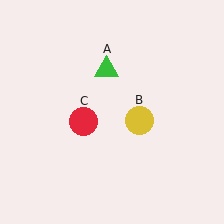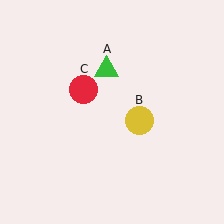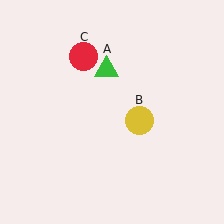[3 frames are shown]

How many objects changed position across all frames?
1 object changed position: red circle (object C).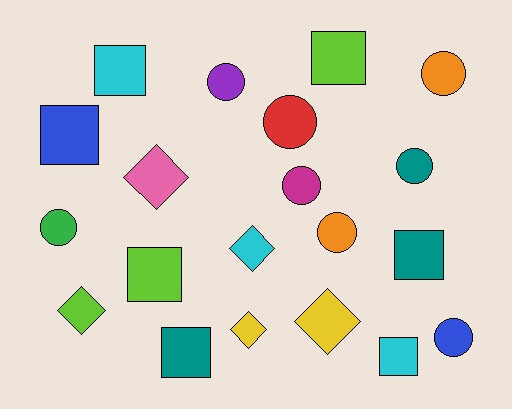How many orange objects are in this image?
There are 2 orange objects.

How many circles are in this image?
There are 8 circles.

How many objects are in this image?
There are 20 objects.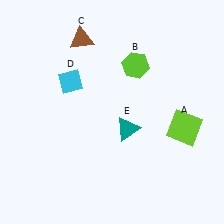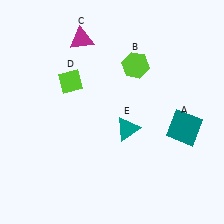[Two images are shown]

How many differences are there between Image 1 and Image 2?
There are 3 differences between the two images.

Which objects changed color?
A changed from lime to teal. C changed from brown to magenta. D changed from cyan to lime.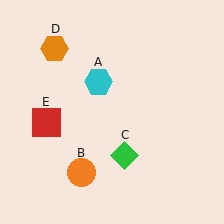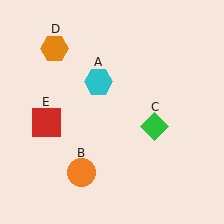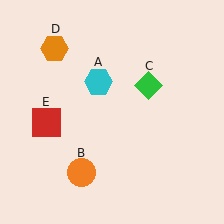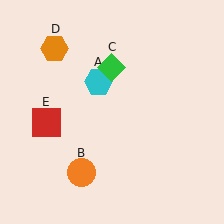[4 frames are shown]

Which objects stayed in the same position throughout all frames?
Cyan hexagon (object A) and orange circle (object B) and orange hexagon (object D) and red square (object E) remained stationary.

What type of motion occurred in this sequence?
The green diamond (object C) rotated counterclockwise around the center of the scene.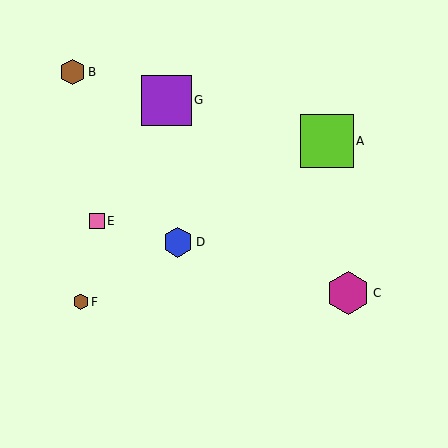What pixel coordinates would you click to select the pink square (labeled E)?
Click at (97, 221) to select the pink square E.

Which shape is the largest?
The lime square (labeled A) is the largest.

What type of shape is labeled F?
Shape F is a brown hexagon.